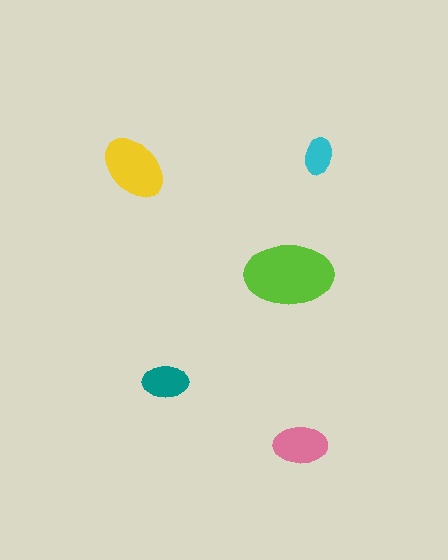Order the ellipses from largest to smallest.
the lime one, the yellow one, the pink one, the teal one, the cyan one.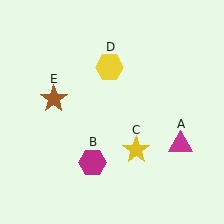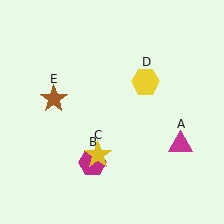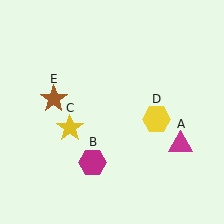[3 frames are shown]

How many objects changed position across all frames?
2 objects changed position: yellow star (object C), yellow hexagon (object D).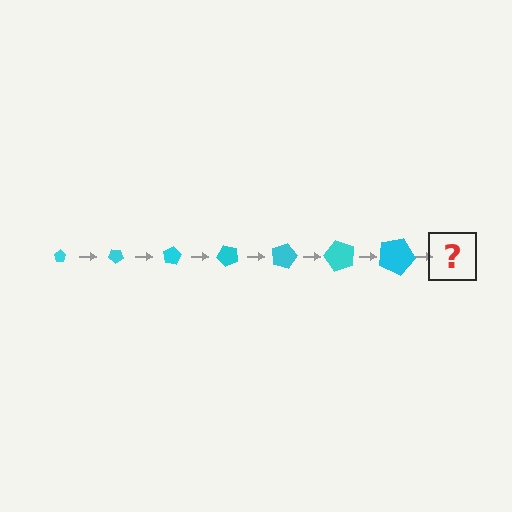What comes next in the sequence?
The next element should be a pentagon, larger than the previous one and rotated 280 degrees from the start.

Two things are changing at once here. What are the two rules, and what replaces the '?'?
The two rules are that the pentagon grows larger each step and it rotates 40 degrees each step. The '?' should be a pentagon, larger than the previous one and rotated 280 degrees from the start.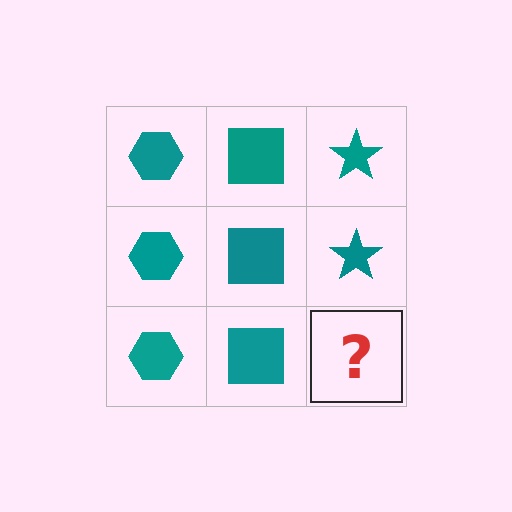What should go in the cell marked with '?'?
The missing cell should contain a teal star.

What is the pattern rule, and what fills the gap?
The rule is that each column has a consistent shape. The gap should be filled with a teal star.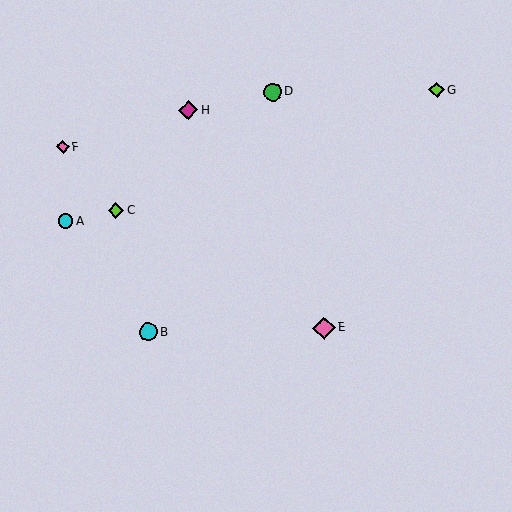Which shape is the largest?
The pink diamond (labeled E) is the largest.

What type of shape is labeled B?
Shape B is a cyan circle.